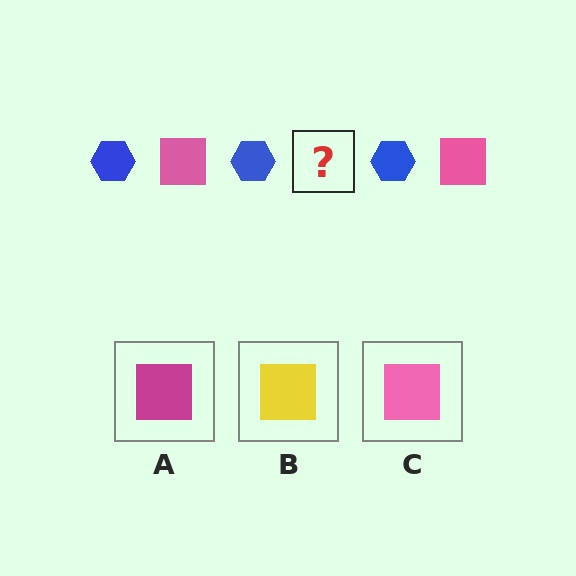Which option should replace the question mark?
Option C.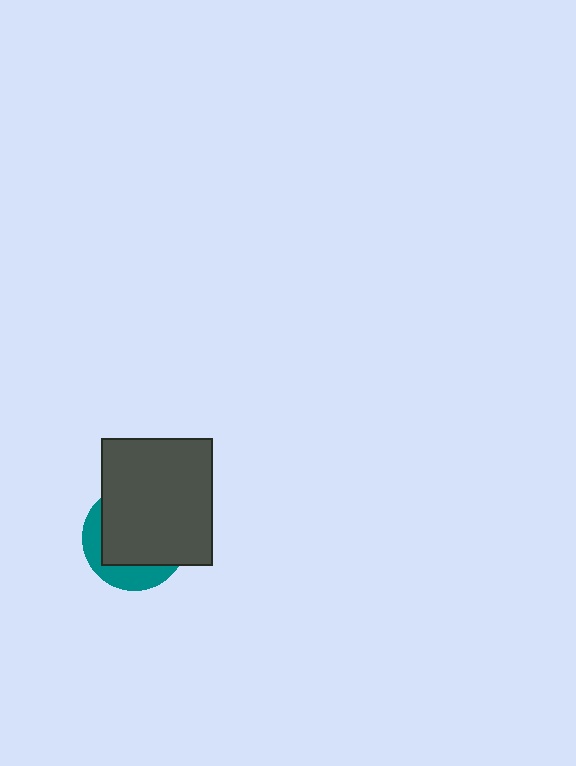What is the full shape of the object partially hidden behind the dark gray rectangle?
The partially hidden object is a teal circle.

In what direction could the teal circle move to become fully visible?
The teal circle could move toward the lower-left. That would shift it out from behind the dark gray rectangle entirely.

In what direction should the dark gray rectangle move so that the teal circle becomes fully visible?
The dark gray rectangle should move toward the upper-right. That is the shortest direction to clear the overlap and leave the teal circle fully visible.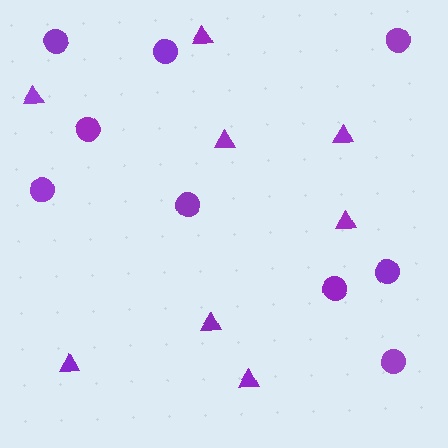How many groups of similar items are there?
There are 2 groups: one group of triangles (8) and one group of circles (9).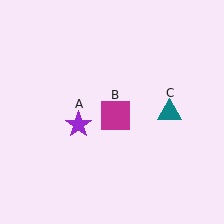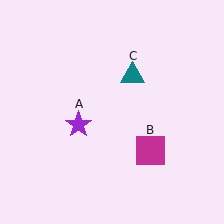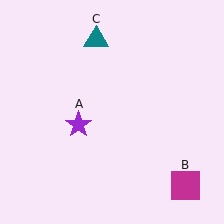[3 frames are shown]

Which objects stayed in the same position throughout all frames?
Purple star (object A) remained stationary.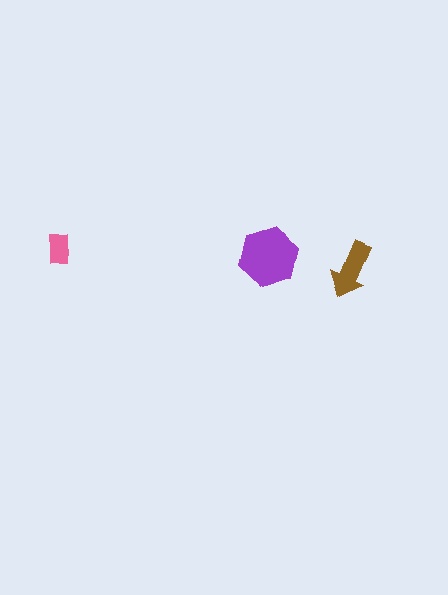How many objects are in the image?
There are 3 objects in the image.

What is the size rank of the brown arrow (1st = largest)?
2nd.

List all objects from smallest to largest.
The pink rectangle, the brown arrow, the purple hexagon.